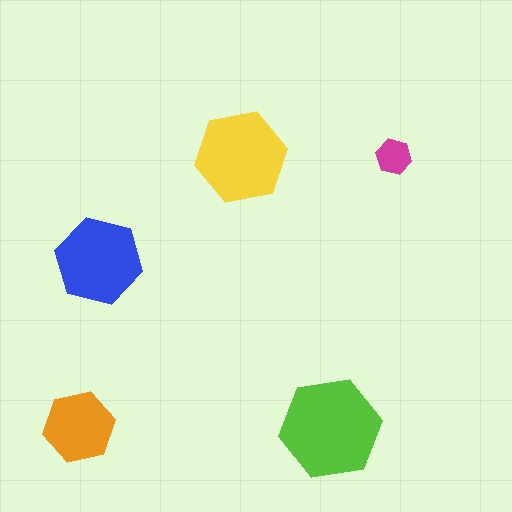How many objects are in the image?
There are 5 objects in the image.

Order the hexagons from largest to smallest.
the lime one, the yellow one, the blue one, the orange one, the magenta one.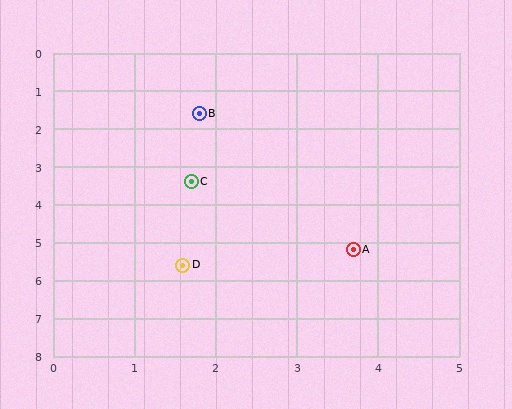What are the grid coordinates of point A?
Point A is at approximately (3.7, 5.2).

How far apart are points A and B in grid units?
Points A and B are about 4.1 grid units apart.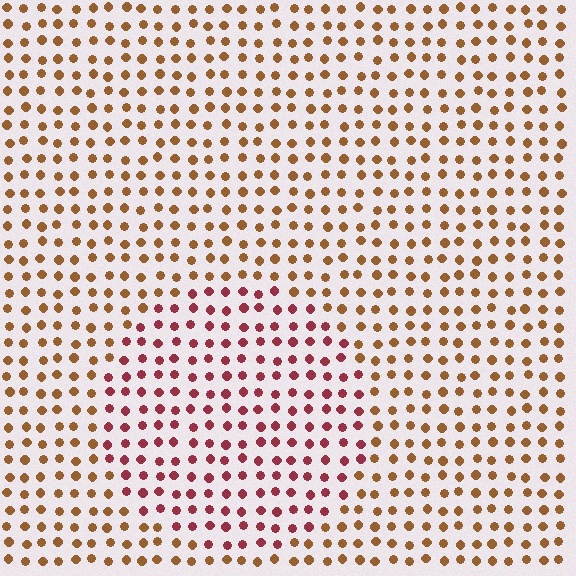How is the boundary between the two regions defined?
The boundary is defined purely by a slight shift in hue (about 41 degrees). Spacing, size, and orientation are identical on both sides.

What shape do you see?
I see a circle.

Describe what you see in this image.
The image is filled with small brown elements in a uniform arrangement. A circle-shaped region is visible where the elements are tinted to a slightly different hue, forming a subtle color boundary.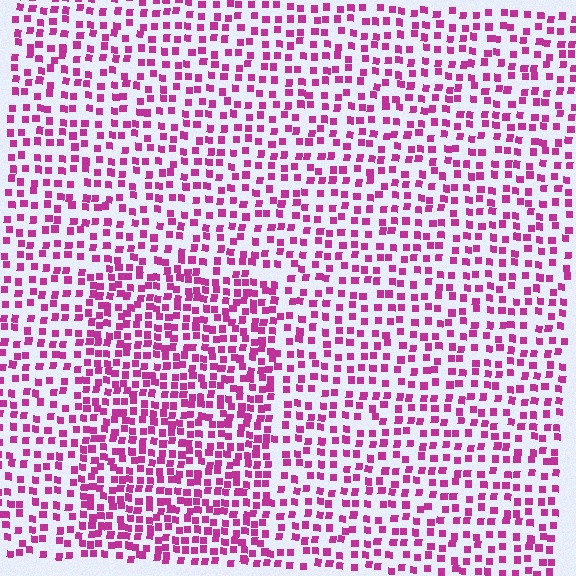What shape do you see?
I see a rectangle.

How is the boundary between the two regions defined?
The boundary is defined by a change in element density (approximately 1.7x ratio). All elements are the same color, size, and shape.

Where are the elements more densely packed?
The elements are more densely packed inside the rectangle boundary.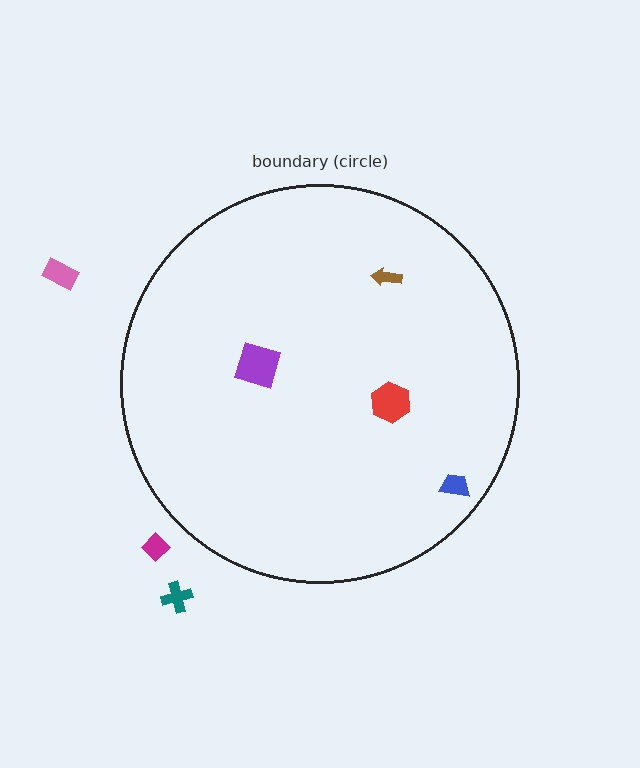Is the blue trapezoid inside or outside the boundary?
Inside.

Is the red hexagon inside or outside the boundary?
Inside.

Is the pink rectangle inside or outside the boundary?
Outside.